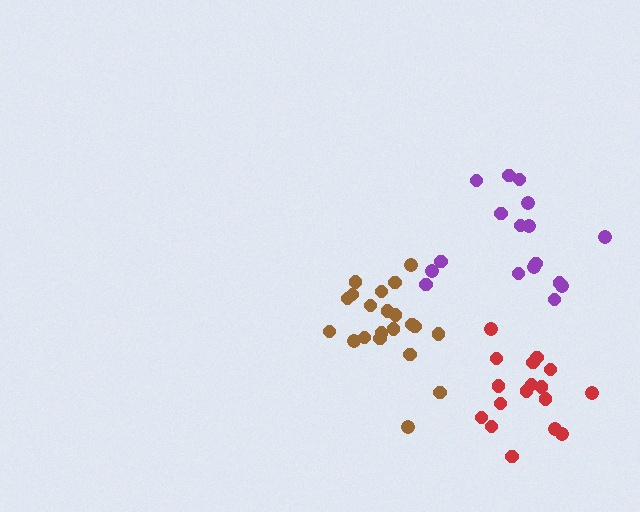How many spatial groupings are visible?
There are 3 spatial groupings.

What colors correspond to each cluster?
The clusters are colored: red, purple, brown.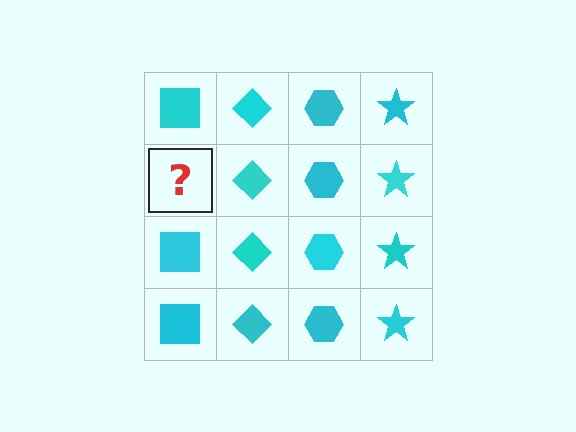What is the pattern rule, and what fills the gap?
The rule is that each column has a consistent shape. The gap should be filled with a cyan square.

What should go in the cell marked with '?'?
The missing cell should contain a cyan square.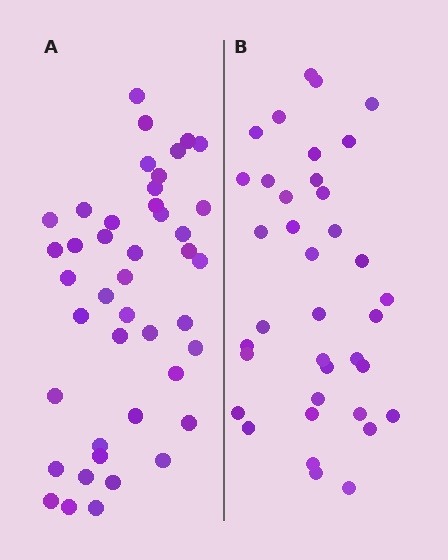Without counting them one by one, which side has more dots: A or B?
Region A (the left region) has more dots.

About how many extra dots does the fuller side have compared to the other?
Region A has about 6 more dots than region B.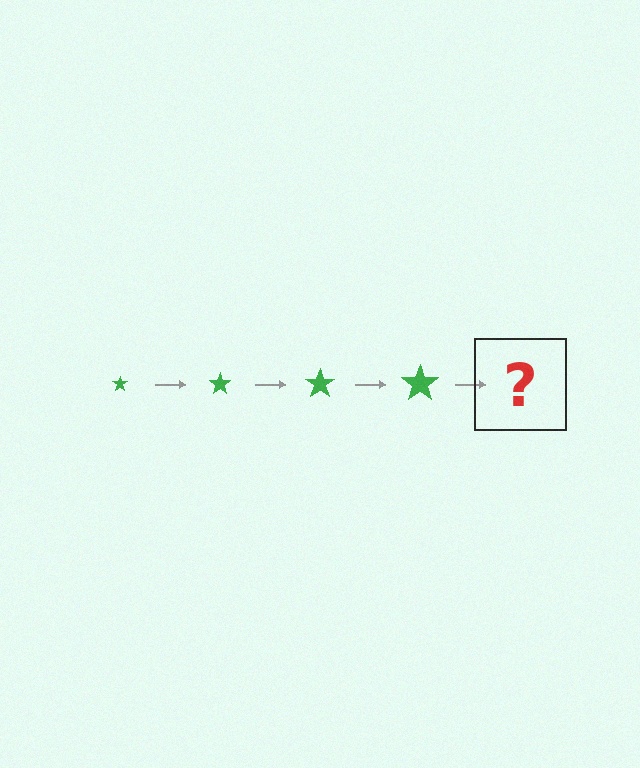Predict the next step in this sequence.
The next step is a green star, larger than the previous one.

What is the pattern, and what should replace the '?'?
The pattern is that the star gets progressively larger each step. The '?' should be a green star, larger than the previous one.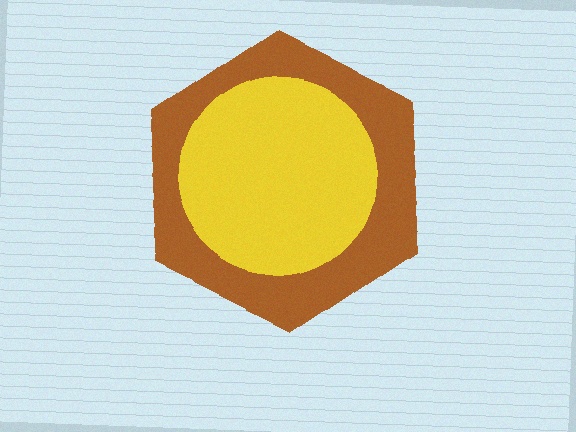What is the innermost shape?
The yellow circle.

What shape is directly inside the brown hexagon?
The yellow circle.